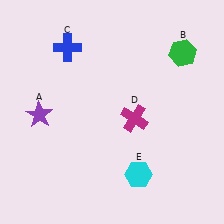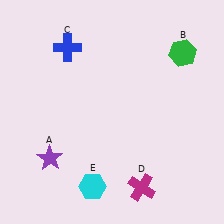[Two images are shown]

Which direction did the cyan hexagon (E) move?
The cyan hexagon (E) moved left.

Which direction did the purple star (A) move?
The purple star (A) moved down.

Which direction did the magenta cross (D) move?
The magenta cross (D) moved down.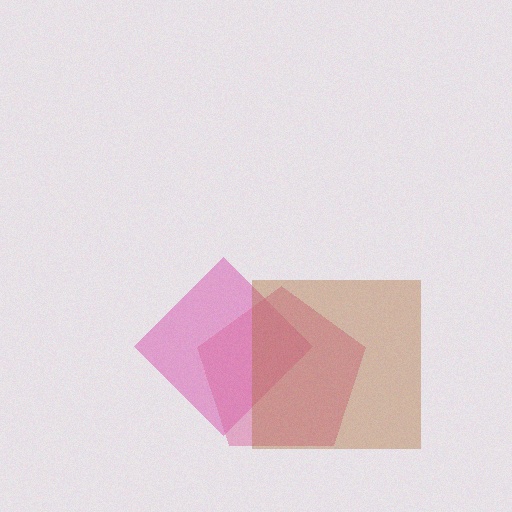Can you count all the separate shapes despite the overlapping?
Yes, there are 3 separate shapes.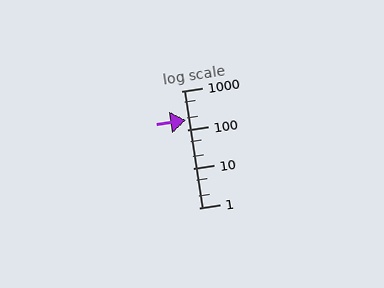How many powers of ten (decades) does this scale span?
The scale spans 3 decades, from 1 to 1000.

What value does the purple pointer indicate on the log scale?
The pointer indicates approximately 180.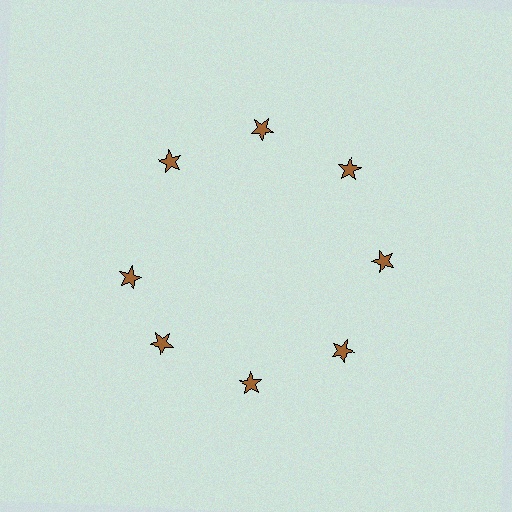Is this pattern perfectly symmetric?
No. The 8 brown stars are arranged in a ring, but one element near the 9 o'clock position is rotated out of alignment along the ring, breaking the 8-fold rotational symmetry.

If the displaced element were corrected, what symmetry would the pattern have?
It would have 8-fold rotational symmetry — the pattern would map onto itself every 45 degrees.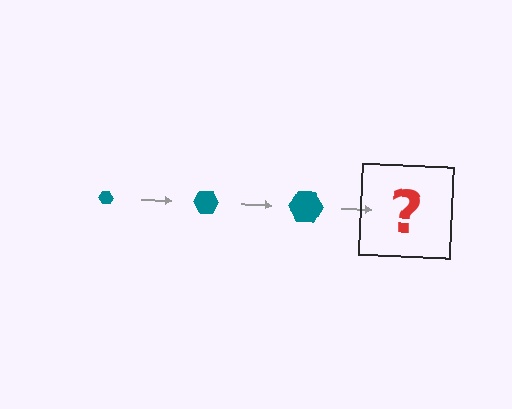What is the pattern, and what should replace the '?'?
The pattern is that the hexagon gets progressively larger each step. The '?' should be a teal hexagon, larger than the previous one.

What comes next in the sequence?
The next element should be a teal hexagon, larger than the previous one.